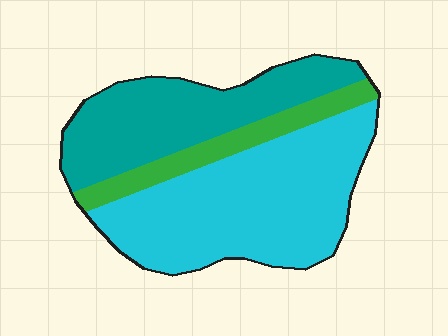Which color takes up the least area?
Green, at roughly 15%.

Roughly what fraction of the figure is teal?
Teal takes up about one third (1/3) of the figure.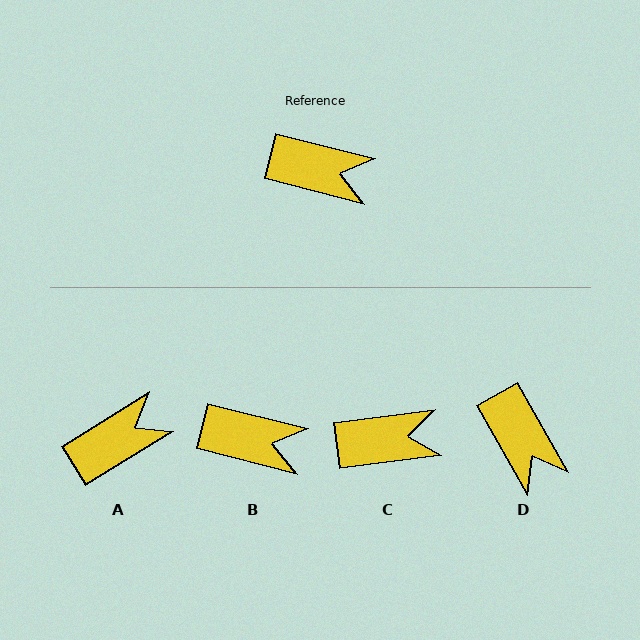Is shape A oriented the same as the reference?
No, it is off by about 46 degrees.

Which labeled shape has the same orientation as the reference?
B.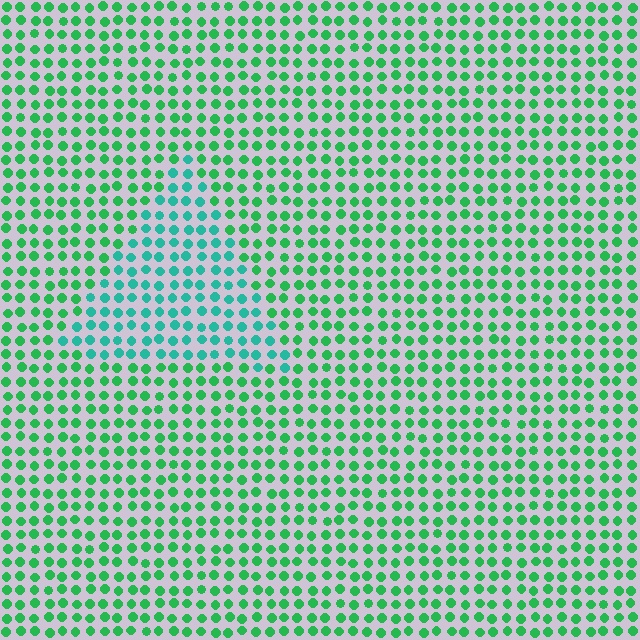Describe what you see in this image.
The image is filled with small green elements in a uniform arrangement. A triangle-shaped region is visible where the elements are tinted to a slightly different hue, forming a subtle color boundary.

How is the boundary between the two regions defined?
The boundary is defined purely by a slight shift in hue (about 32 degrees). Spacing, size, and orientation are identical on both sides.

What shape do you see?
I see a triangle.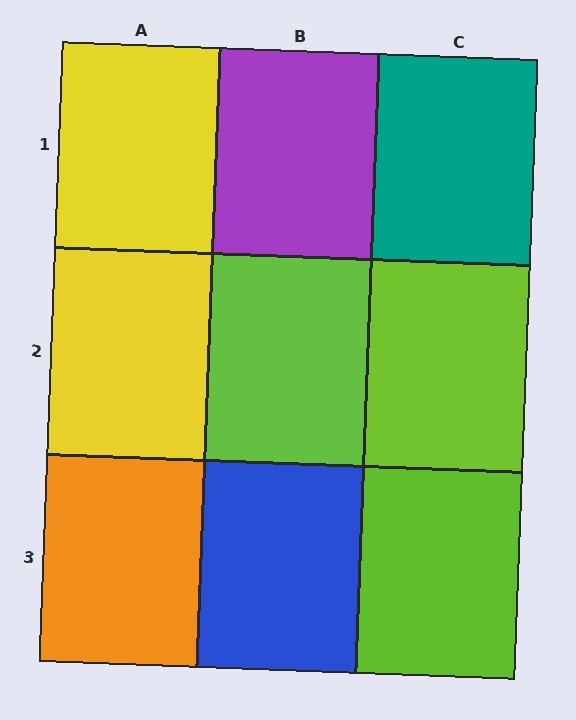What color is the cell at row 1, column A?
Yellow.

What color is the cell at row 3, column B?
Blue.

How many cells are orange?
1 cell is orange.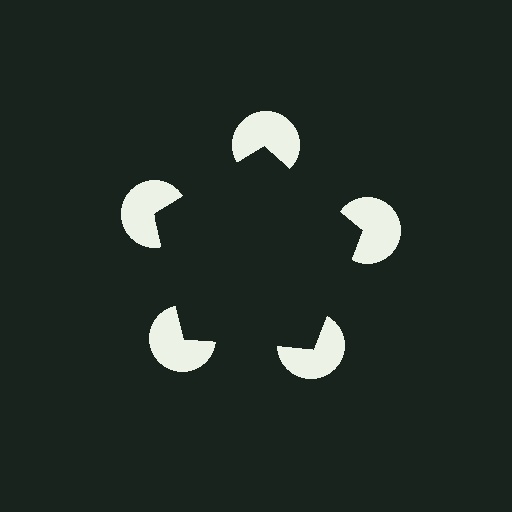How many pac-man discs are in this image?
There are 5 — one at each vertex of the illusory pentagon.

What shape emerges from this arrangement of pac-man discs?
An illusory pentagon — its edges are inferred from the aligned wedge cuts in the pac-man discs, not physically drawn.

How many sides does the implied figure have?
5 sides.